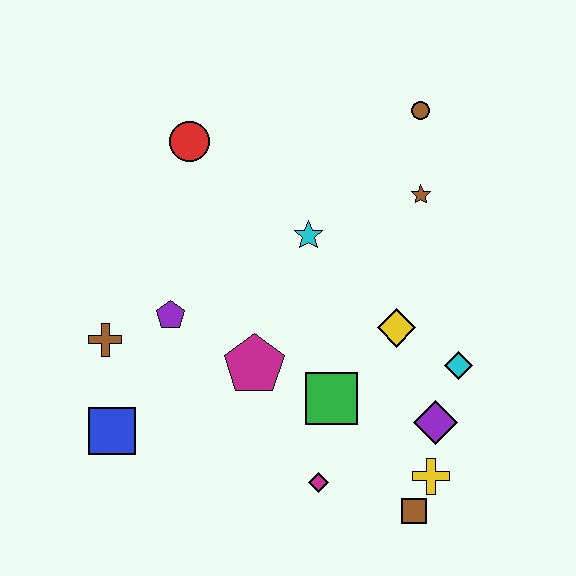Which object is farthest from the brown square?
The red circle is farthest from the brown square.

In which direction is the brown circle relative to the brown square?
The brown circle is above the brown square.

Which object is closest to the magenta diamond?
The green square is closest to the magenta diamond.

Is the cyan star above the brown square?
Yes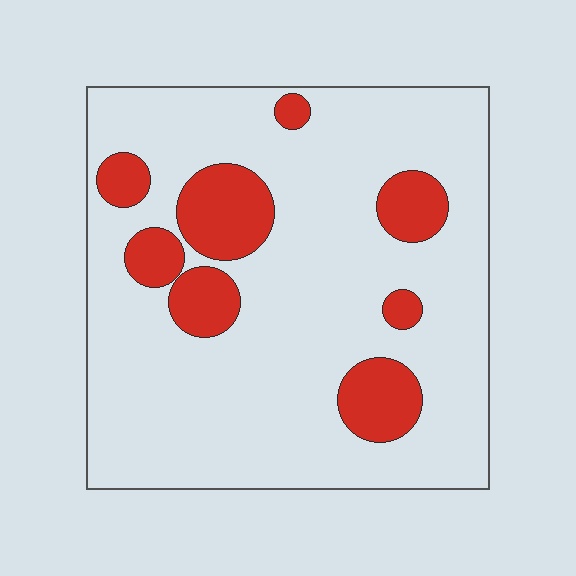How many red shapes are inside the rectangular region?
8.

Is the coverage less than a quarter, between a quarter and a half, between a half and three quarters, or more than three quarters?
Less than a quarter.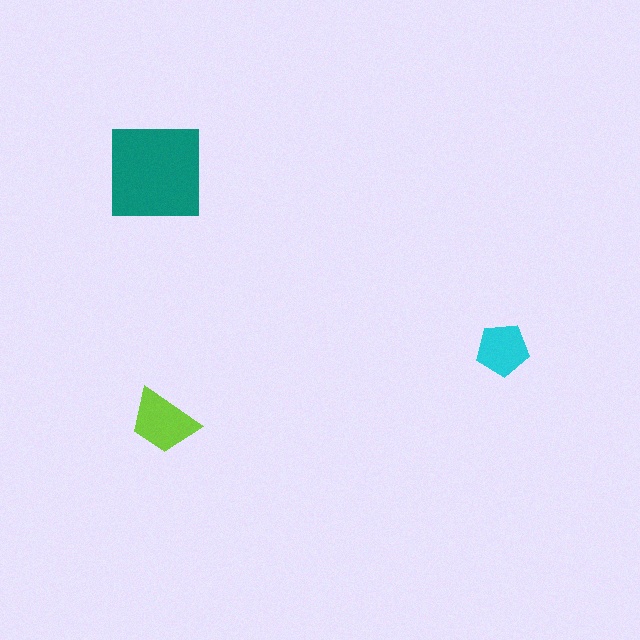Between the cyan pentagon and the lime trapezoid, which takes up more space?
The lime trapezoid.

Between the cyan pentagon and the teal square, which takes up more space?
The teal square.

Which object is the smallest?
The cyan pentagon.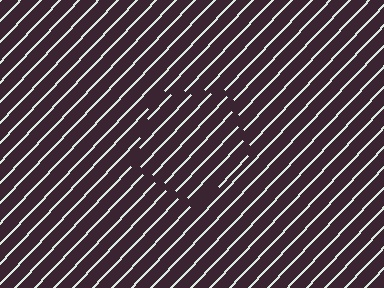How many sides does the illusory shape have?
5 sides — the line-ends trace a pentagon.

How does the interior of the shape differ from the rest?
The interior of the shape contains the same grating, shifted by half a period — the contour is defined by the phase discontinuity where line-ends from the inner and outer gratings abut.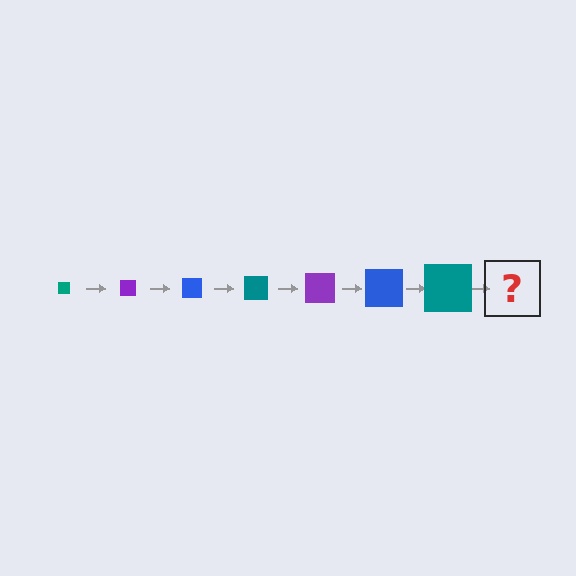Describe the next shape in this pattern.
It should be a purple square, larger than the previous one.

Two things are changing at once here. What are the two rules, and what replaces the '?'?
The two rules are that the square grows larger each step and the color cycles through teal, purple, and blue. The '?' should be a purple square, larger than the previous one.